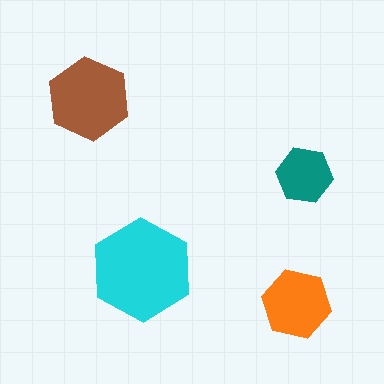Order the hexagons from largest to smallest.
the cyan one, the brown one, the orange one, the teal one.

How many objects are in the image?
There are 4 objects in the image.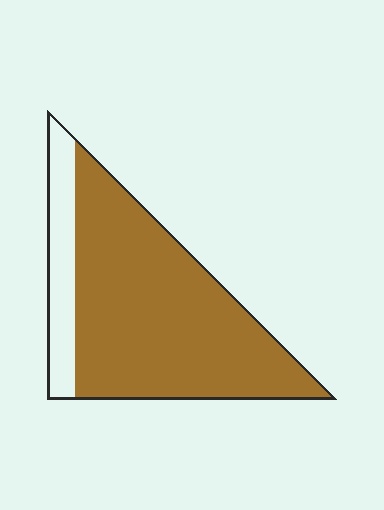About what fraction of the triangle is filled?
About four fifths (4/5).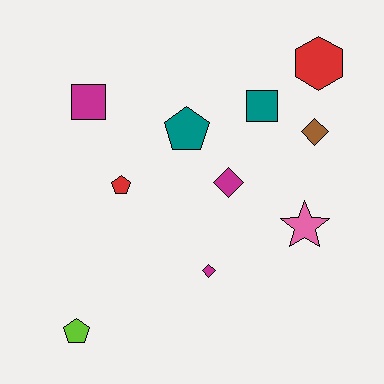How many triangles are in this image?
There are no triangles.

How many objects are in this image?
There are 10 objects.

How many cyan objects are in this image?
There are no cyan objects.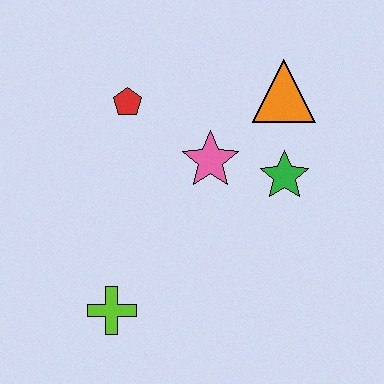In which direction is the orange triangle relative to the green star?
The orange triangle is above the green star.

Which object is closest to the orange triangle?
The green star is closest to the orange triangle.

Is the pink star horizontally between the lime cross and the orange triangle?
Yes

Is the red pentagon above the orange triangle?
No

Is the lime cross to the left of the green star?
Yes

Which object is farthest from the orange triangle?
The lime cross is farthest from the orange triangle.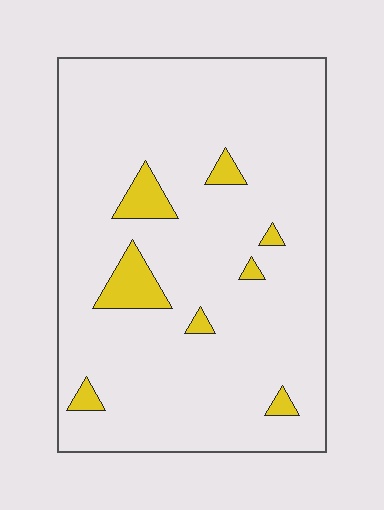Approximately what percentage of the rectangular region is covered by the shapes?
Approximately 10%.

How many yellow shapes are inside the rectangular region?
8.